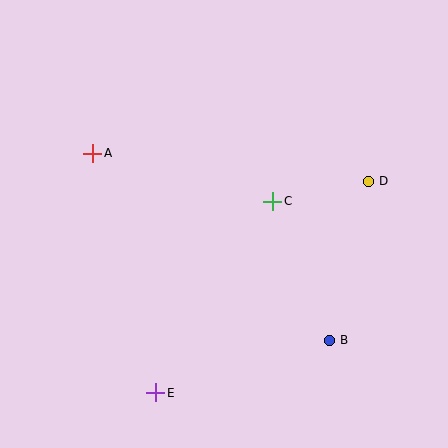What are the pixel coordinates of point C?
Point C is at (273, 201).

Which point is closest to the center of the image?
Point C at (273, 201) is closest to the center.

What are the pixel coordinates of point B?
Point B is at (329, 340).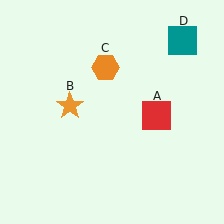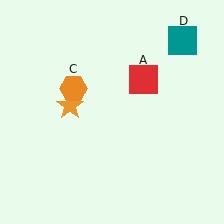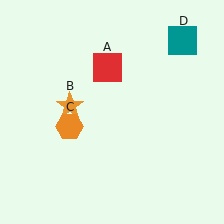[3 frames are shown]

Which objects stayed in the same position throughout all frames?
Orange star (object B) and teal square (object D) remained stationary.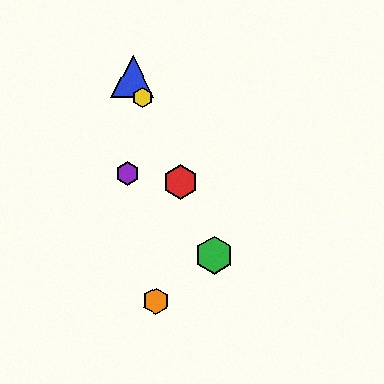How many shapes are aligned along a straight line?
4 shapes (the red hexagon, the blue triangle, the green hexagon, the yellow hexagon) are aligned along a straight line.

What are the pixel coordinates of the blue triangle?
The blue triangle is at (133, 77).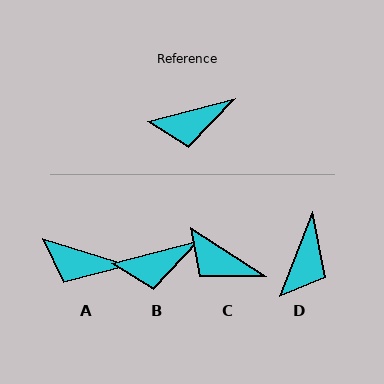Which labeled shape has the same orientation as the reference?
B.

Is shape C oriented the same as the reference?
No, it is off by about 47 degrees.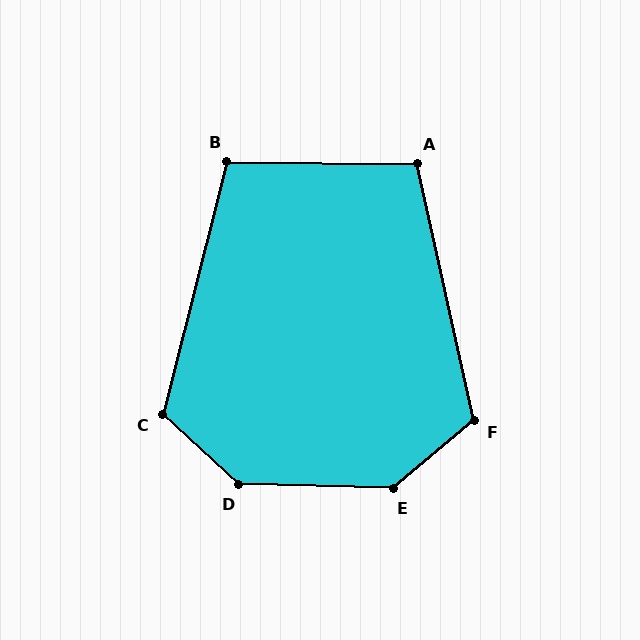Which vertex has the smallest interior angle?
A, at approximately 103 degrees.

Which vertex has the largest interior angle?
D, at approximately 139 degrees.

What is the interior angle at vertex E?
Approximately 138 degrees (obtuse).